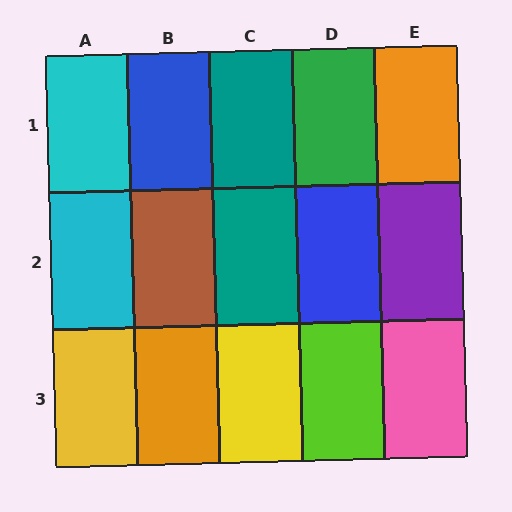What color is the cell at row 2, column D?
Blue.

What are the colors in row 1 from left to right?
Cyan, blue, teal, green, orange.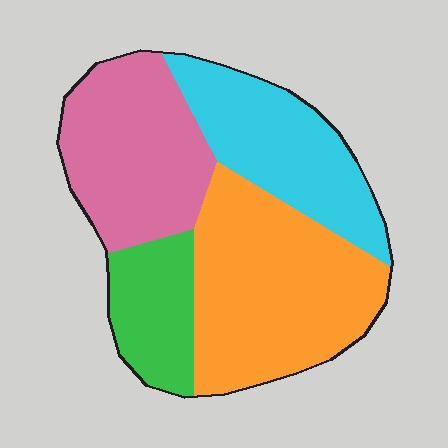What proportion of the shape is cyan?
Cyan takes up between a sixth and a third of the shape.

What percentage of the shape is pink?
Pink takes up about one quarter (1/4) of the shape.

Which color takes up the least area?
Green, at roughly 15%.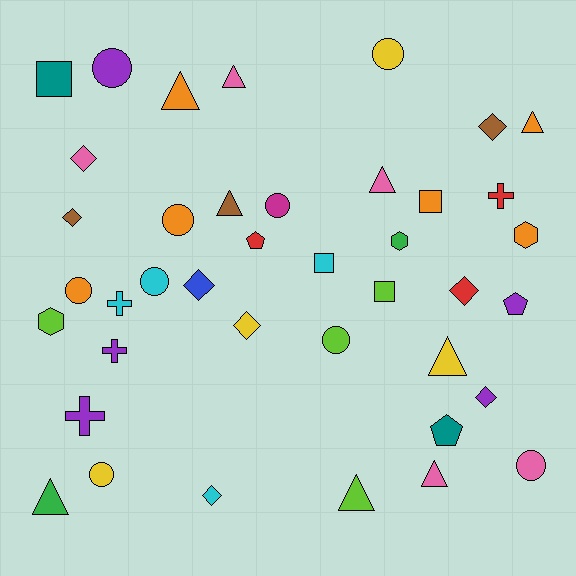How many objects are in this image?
There are 40 objects.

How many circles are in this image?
There are 9 circles.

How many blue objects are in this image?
There is 1 blue object.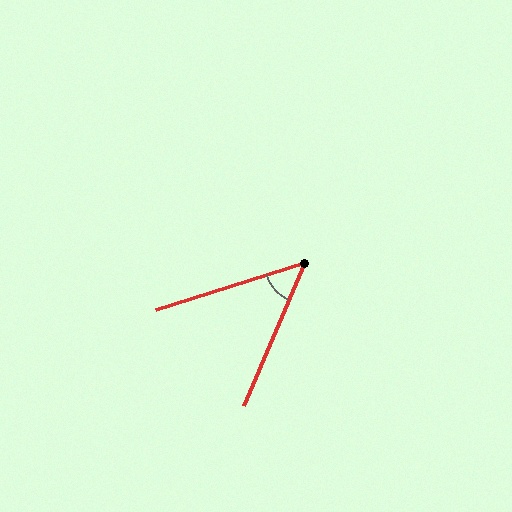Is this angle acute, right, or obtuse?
It is acute.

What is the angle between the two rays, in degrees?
Approximately 49 degrees.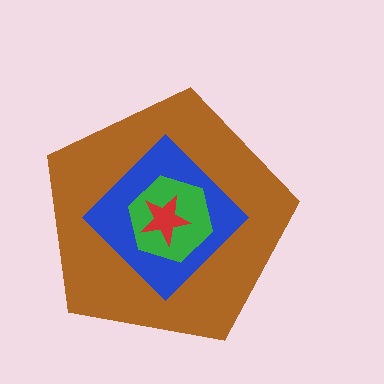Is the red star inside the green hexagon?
Yes.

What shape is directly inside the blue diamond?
The green hexagon.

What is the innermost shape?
The red star.